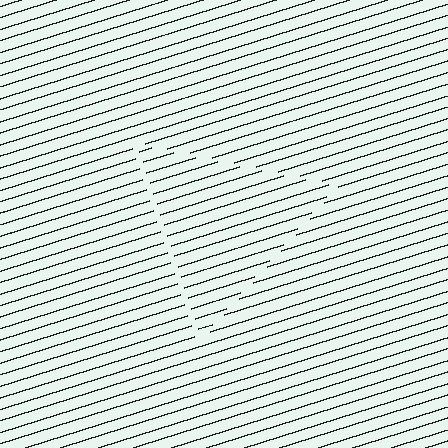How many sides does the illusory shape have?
3 sides — the line-ends trace a triangle.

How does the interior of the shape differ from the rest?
The interior of the shape contains the same grating, shifted by half a period — the contour is defined by the phase discontinuity where line-ends from the inner and outer gratings abut.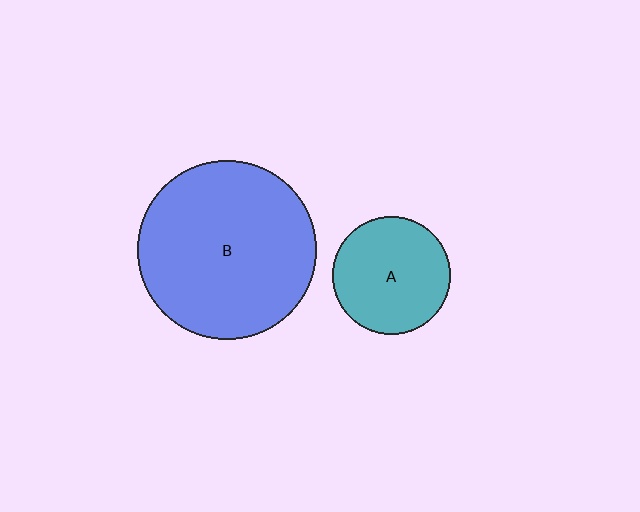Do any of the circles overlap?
No, none of the circles overlap.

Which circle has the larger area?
Circle B (blue).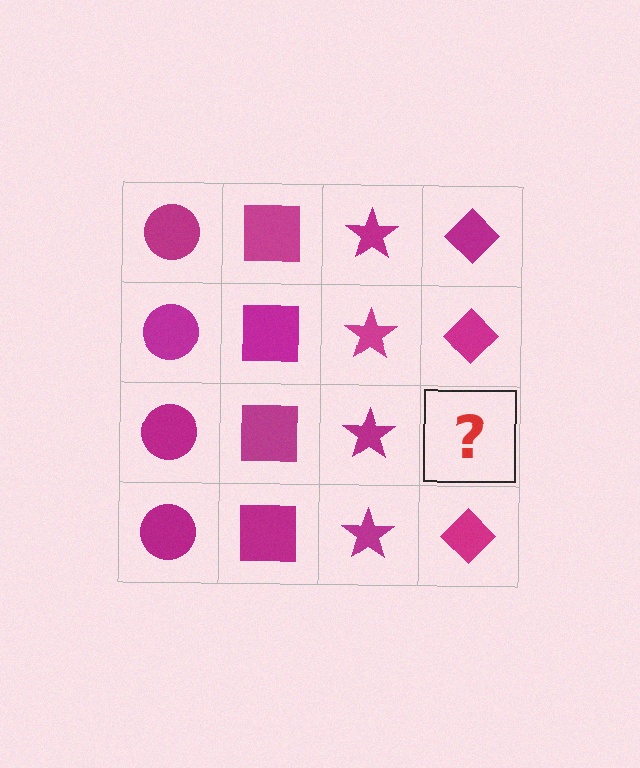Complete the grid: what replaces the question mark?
The question mark should be replaced with a magenta diamond.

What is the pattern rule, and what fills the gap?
The rule is that each column has a consistent shape. The gap should be filled with a magenta diamond.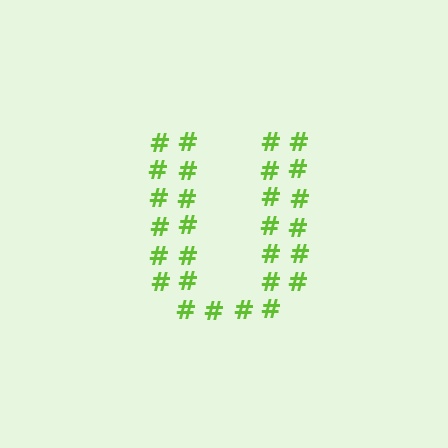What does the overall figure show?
The overall figure shows the letter U.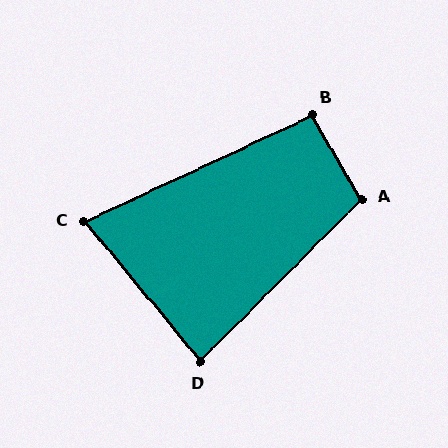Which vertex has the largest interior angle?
A, at approximately 105 degrees.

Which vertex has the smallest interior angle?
C, at approximately 75 degrees.